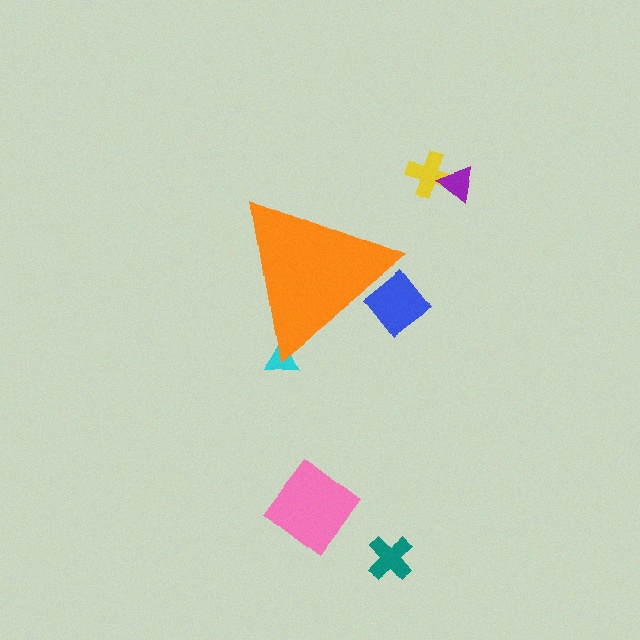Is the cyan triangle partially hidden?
Yes, the cyan triangle is partially hidden behind the orange triangle.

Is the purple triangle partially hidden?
No, the purple triangle is fully visible.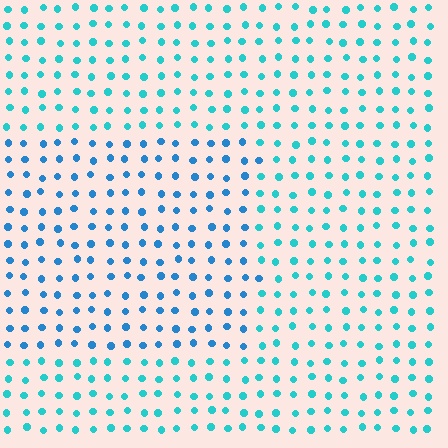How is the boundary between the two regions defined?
The boundary is defined purely by a slight shift in hue (about 27 degrees). Spacing, size, and orientation are identical on both sides.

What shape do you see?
I see a rectangle.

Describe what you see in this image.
The image is filled with small cyan elements in a uniform arrangement. A rectangle-shaped region is visible where the elements are tinted to a slightly different hue, forming a subtle color boundary.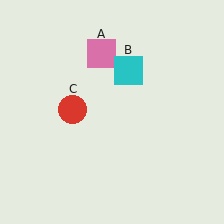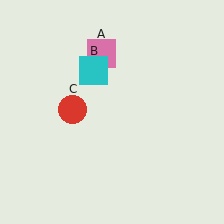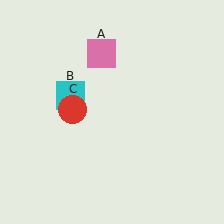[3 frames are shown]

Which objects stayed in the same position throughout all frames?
Pink square (object A) and red circle (object C) remained stationary.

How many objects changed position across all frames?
1 object changed position: cyan square (object B).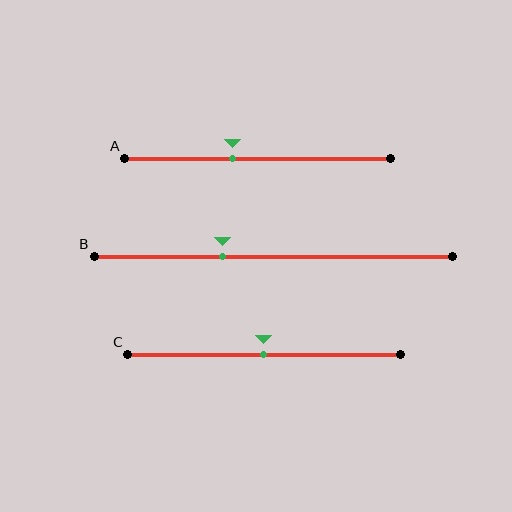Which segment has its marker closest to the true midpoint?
Segment C has its marker closest to the true midpoint.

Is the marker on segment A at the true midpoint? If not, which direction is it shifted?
No, the marker on segment A is shifted to the left by about 10% of the segment length.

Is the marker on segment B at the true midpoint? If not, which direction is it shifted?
No, the marker on segment B is shifted to the left by about 14% of the segment length.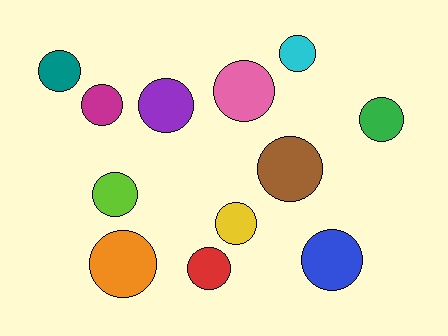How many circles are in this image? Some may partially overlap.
There are 12 circles.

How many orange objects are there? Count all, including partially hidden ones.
There is 1 orange object.